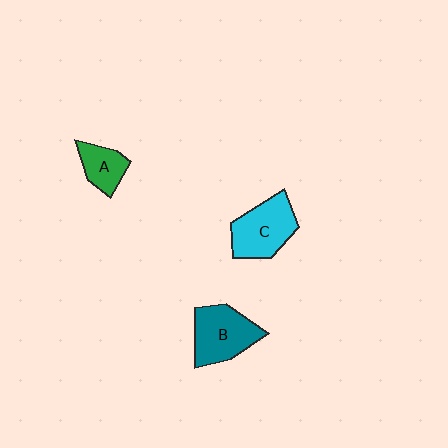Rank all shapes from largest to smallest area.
From largest to smallest: C (cyan), B (teal), A (green).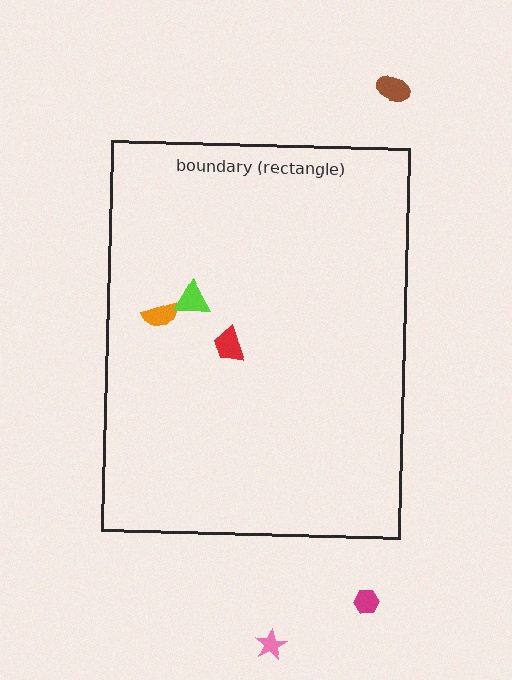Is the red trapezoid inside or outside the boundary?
Inside.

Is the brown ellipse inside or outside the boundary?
Outside.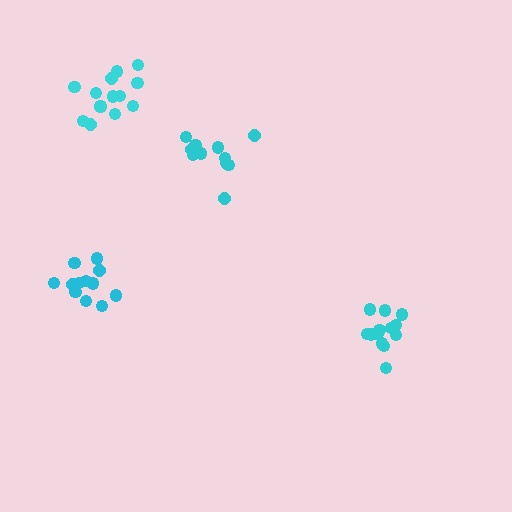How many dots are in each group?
Group 1: 11 dots, Group 2: 14 dots, Group 3: 14 dots, Group 4: 12 dots (51 total).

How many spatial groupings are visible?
There are 4 spatial groupings.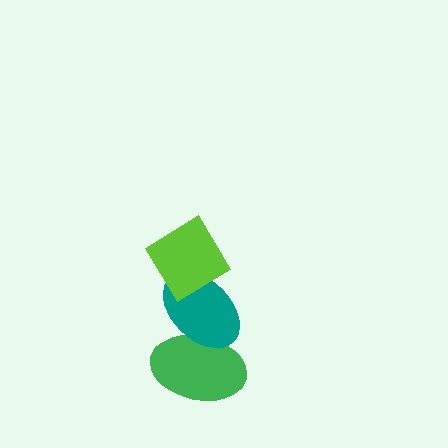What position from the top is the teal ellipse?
The teal ellipse is 2nd from the top.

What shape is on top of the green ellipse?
The teal ellipse is on top of the green ellipse.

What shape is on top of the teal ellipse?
The lime diamond is on top of the teal ellipse.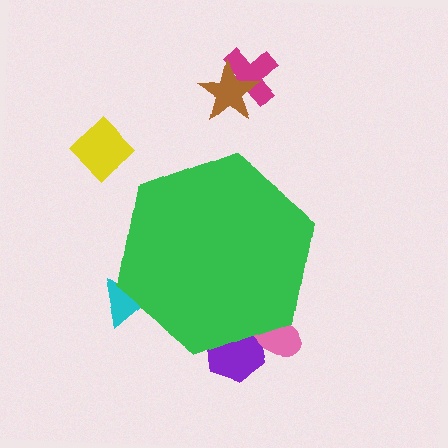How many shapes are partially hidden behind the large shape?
3 shapes are partially hidden.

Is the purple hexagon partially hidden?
Yes, the purple hexagon is partially hidden behind the green hexagon.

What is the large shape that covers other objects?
A green hexagon.